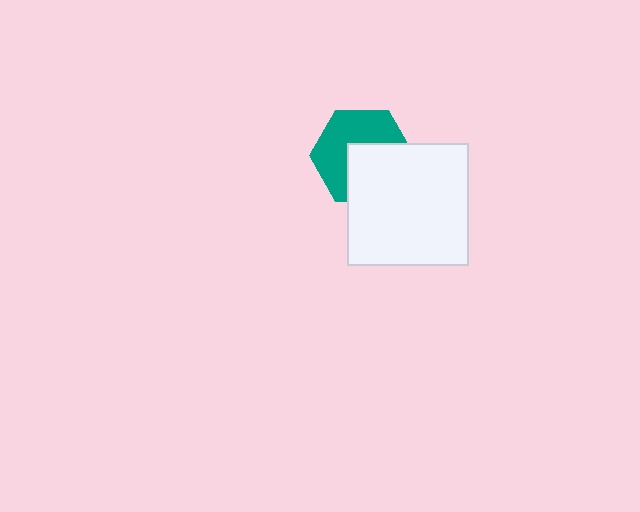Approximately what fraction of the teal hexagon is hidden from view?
Roughly 45% of the teal hexagon is hidden behind the white rectangle.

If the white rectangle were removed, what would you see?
You would see the complete teal hexagon.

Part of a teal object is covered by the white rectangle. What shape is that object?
It is a hexagon.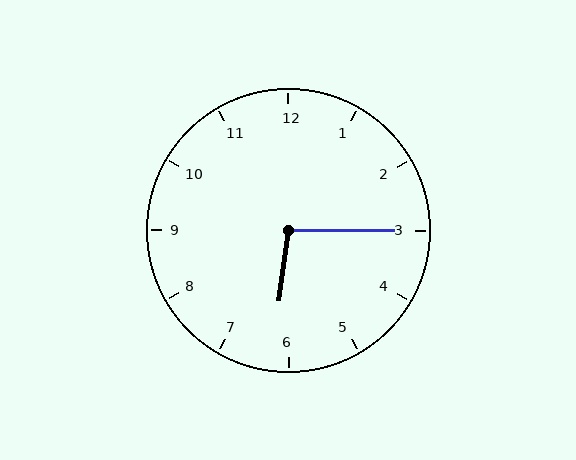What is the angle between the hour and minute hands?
Approximately 98 degrees.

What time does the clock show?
6:15.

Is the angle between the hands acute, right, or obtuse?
It is obtuse.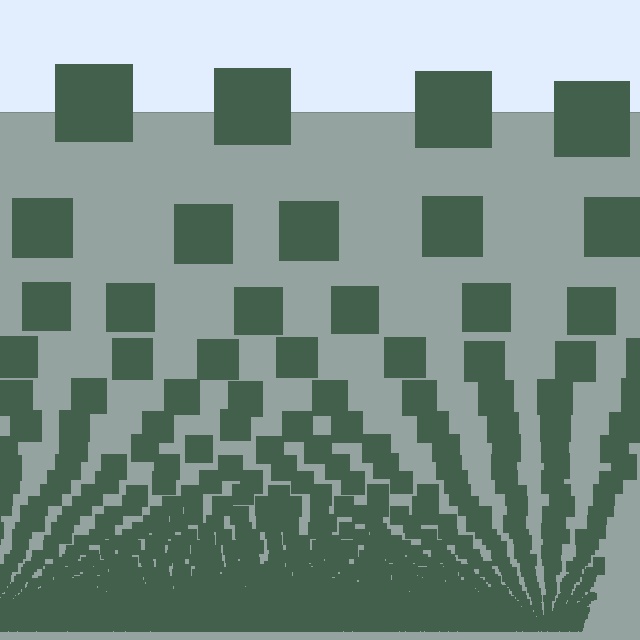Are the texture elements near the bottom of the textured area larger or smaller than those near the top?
Smaller. The gradient is inverted — elements near the bottom are smaller and denser.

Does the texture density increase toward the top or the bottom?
Density increases toward the bottom.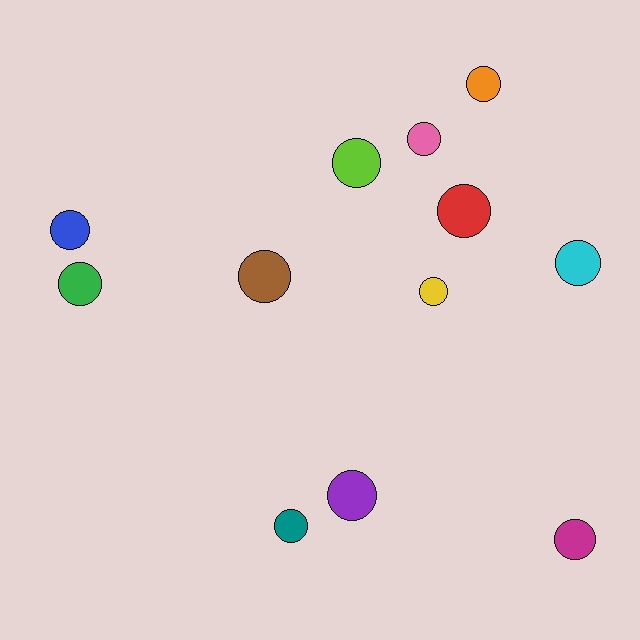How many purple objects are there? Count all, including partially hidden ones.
There is 1 purple object.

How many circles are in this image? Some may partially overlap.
There are 12 circles.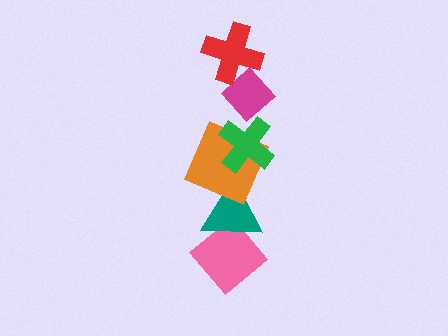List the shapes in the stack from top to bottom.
From top to bottom: the red cross, the magenta diamond, the green cross, the orange square, the teal triangle, the pink diamond.